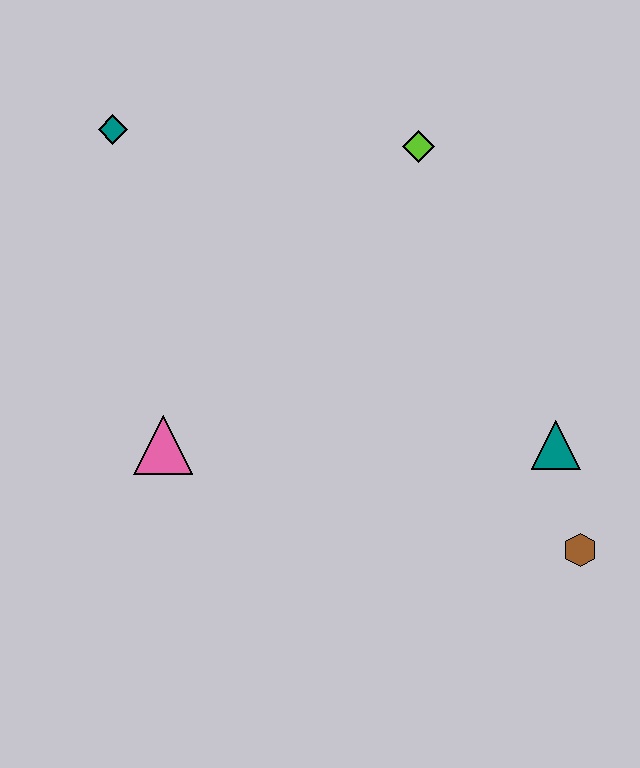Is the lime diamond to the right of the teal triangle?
No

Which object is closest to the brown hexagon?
The teal triangle is closest to the brown hexagon.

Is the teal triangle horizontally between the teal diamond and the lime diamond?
No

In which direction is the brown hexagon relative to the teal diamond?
The brown hexagon is to the right of the teal diamond.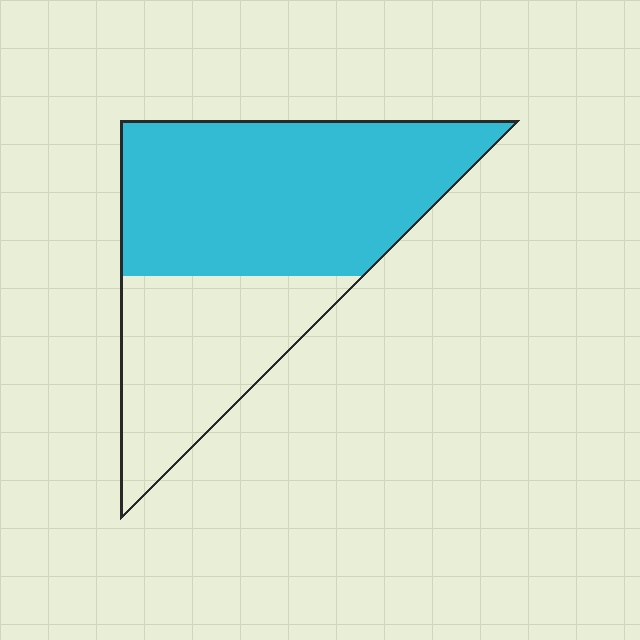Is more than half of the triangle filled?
Yes.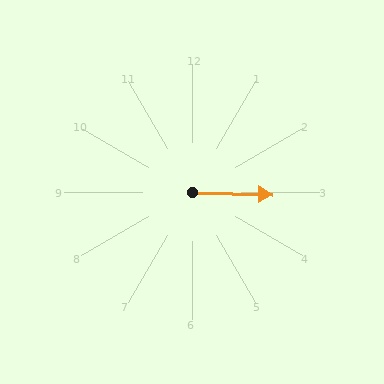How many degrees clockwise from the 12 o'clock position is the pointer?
Approximately 92 degrees.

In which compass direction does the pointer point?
East.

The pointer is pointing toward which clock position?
Roughly 3 o'clock.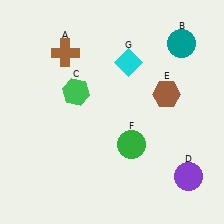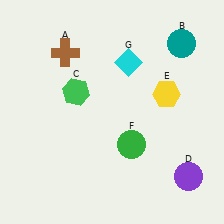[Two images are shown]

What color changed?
The hexagon (E) changed from brown in Image 1 to yellow in Image 2.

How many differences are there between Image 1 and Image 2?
There is 1 difference between the two images.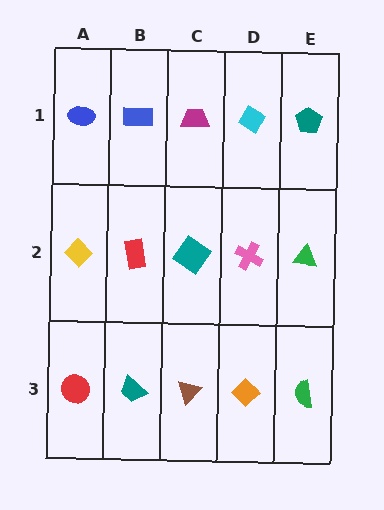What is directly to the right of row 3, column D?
A green semicircle.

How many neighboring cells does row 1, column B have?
3.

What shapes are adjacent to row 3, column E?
A green triangle (row 2, column E), an orange diamond (row 3, column D).